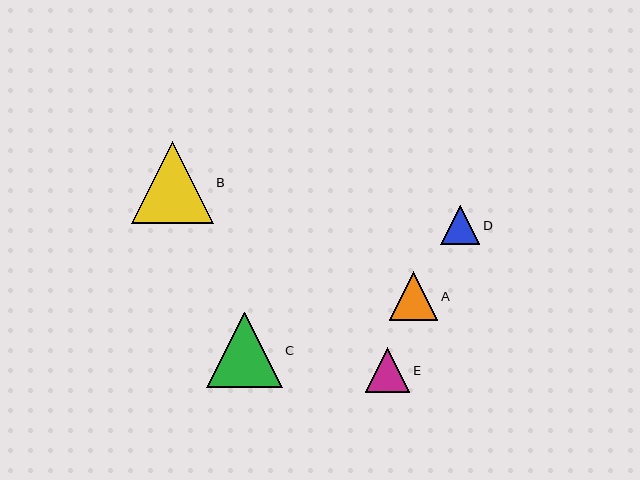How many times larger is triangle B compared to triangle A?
Triangle B is approximately 1.7 times the size of triangle A.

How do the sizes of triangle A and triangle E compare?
Triangle A and triangle E are approximately the same size.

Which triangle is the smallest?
Triangle D is the smallest with a size of approximately 39 pixels.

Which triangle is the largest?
Triangle B is the largest with a size of approximately 82 pixels.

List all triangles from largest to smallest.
From largest to smallest: B, C, A, E, D.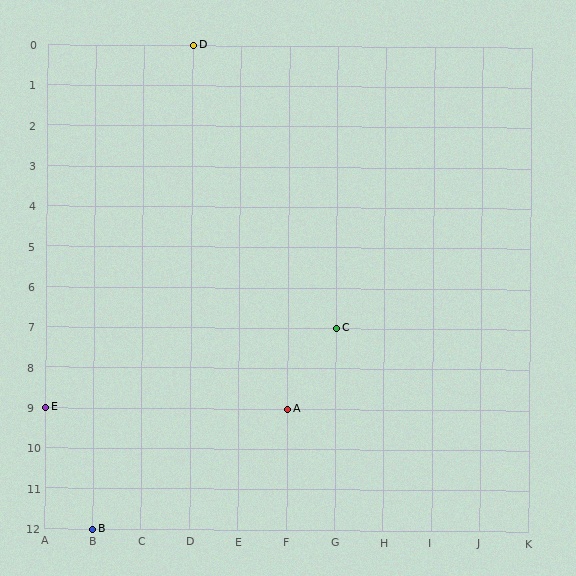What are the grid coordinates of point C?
Point C is at grid coordinates (G, 7).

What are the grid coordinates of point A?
Point A is at grid coordinates (F, 9).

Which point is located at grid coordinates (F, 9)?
Point A is at (F, 9).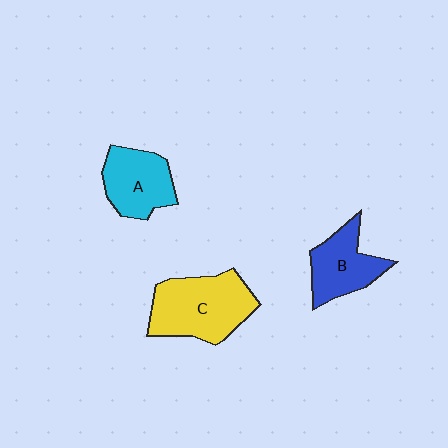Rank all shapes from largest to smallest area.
From largest to smallest: C (yellow), A (cyan), B (blue).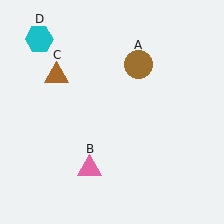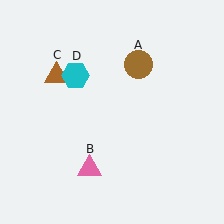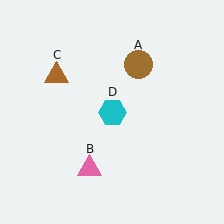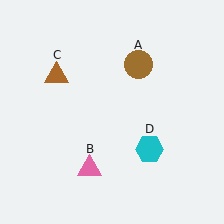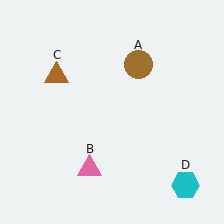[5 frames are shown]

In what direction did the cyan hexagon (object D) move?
The cyan hexagon (object D) moved down and to the right.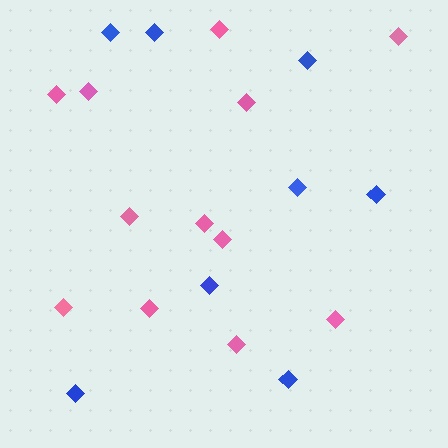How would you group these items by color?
There are 2 groups: one group of blue diamonds (8) and one group of pink diamonds (12).